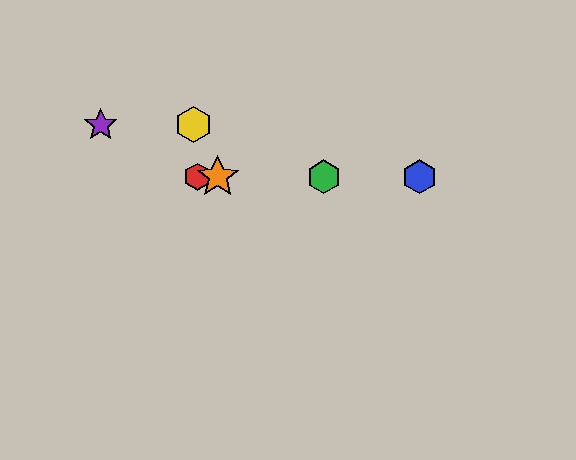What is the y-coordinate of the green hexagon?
The green hexagon is at y≈177.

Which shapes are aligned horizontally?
The red hexagon, the blue hexagon, the green hexagon, the orange star are aligned horizontally.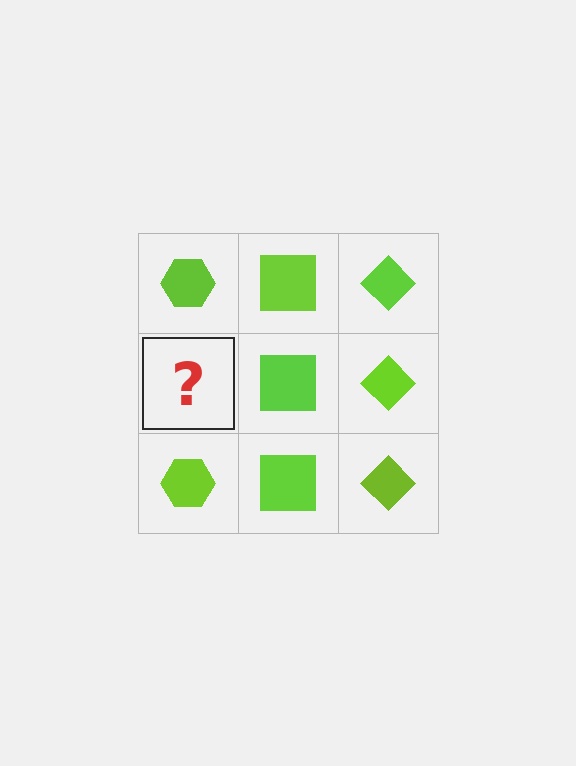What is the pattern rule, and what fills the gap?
The rule is that each column has a consistent shape. The gap should be filled with a lime hexagon.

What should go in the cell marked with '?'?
The missing cell should contain a lime hexagon.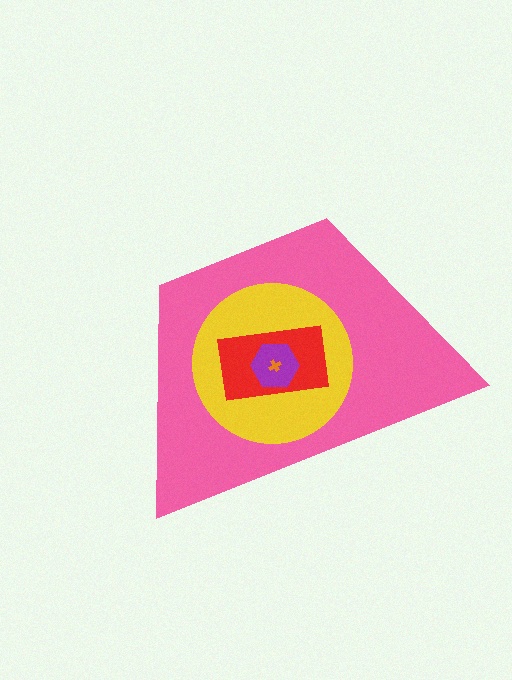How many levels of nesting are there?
5.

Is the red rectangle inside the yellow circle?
Yes.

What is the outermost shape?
The pink trapezoid.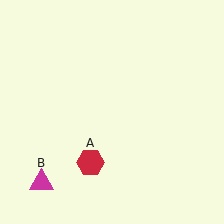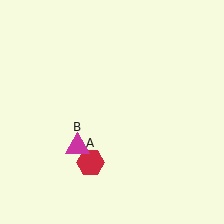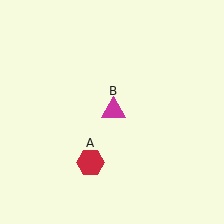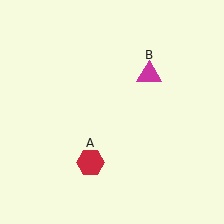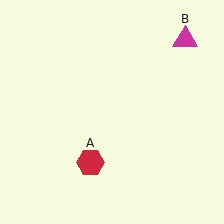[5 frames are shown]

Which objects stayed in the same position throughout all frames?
Red hexagon (object A) remained stationary.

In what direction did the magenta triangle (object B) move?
The magenta triangle (object B) moved up and to the right.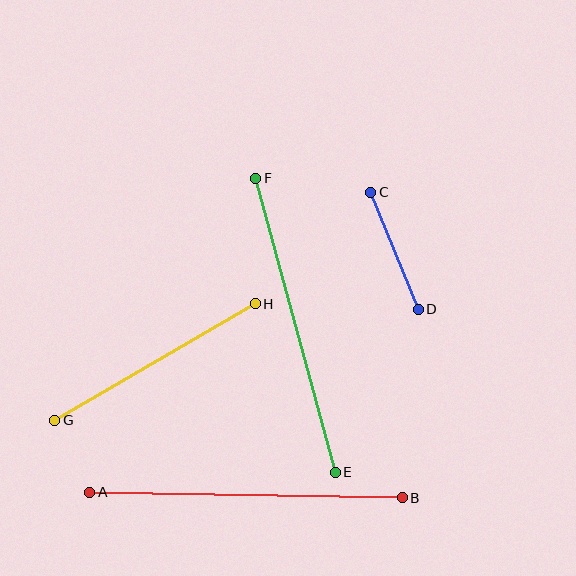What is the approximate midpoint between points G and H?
The midpoint is at approximately (155, 362) pixels.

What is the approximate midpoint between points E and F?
The midpoint is at approximately (295, 325) pixels.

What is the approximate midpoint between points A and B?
The midpoint is at approximately (246, 495) pixels.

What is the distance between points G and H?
The distance is approximately 232 pixels.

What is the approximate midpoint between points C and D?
The midpoint is at approximately (394, 251) pixels.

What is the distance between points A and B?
The distance is approximately 312 pixels.